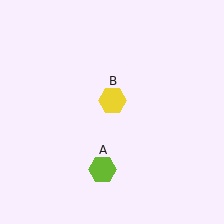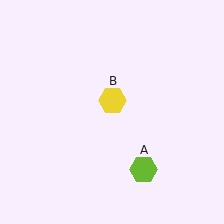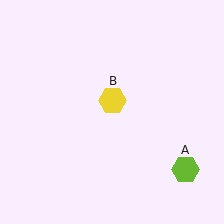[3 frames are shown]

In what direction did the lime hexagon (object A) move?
The lime hexagon (object A) moved right.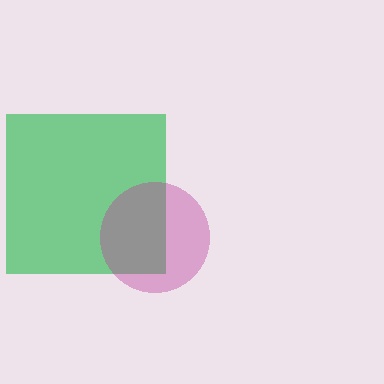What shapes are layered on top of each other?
The layered shapes are: a green square, a magenta circle.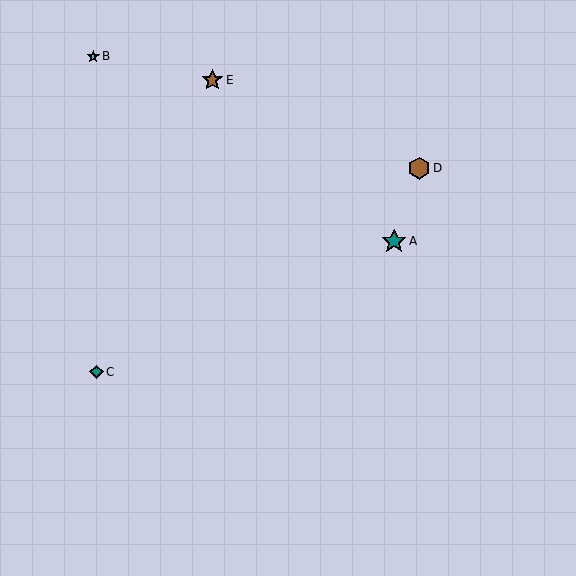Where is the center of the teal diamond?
The center of the teal diamond is at (96, 372).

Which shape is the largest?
The teal star (labeled A) is the largest.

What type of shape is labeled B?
Shape B is a cyan star.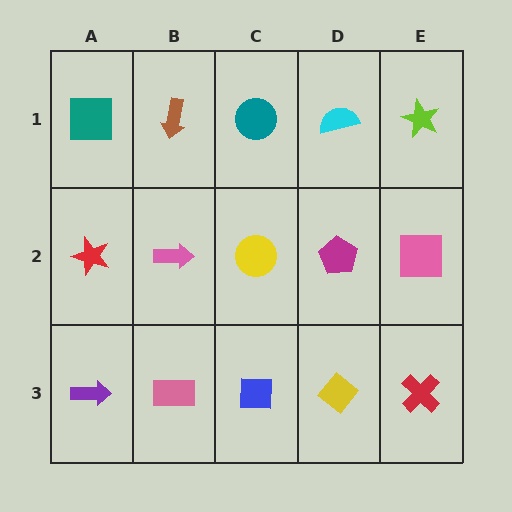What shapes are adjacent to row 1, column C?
A yellow circle (row 2, column C), a brown arrow (row 1, column B), a cyan semicircle (row 1, column D).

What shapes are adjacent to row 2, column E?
A lime star (row 1, column E), a red cross (row 3, column E), a magenta pentagon (row 2, column D).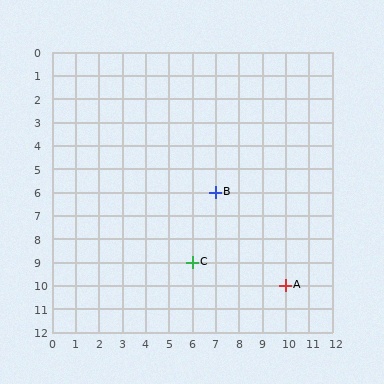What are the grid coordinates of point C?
Point C is at grid coordinates (6, 9).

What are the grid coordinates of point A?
Point A is at grid coordinates (10, 10).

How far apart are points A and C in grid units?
Points A and C are 4 columns and 1 row apart (about 4.1 grid units diagonally).